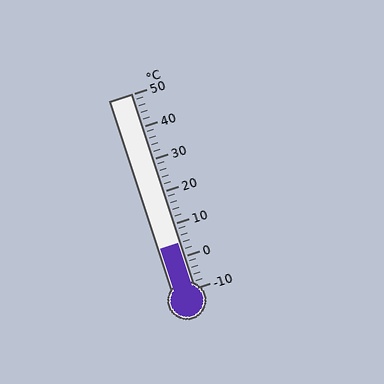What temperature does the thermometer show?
The thermometer shows approximately 4°C.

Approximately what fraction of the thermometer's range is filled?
The thermometer is filled to approximately 25% of its range.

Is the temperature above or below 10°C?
The temperature is below 10°C.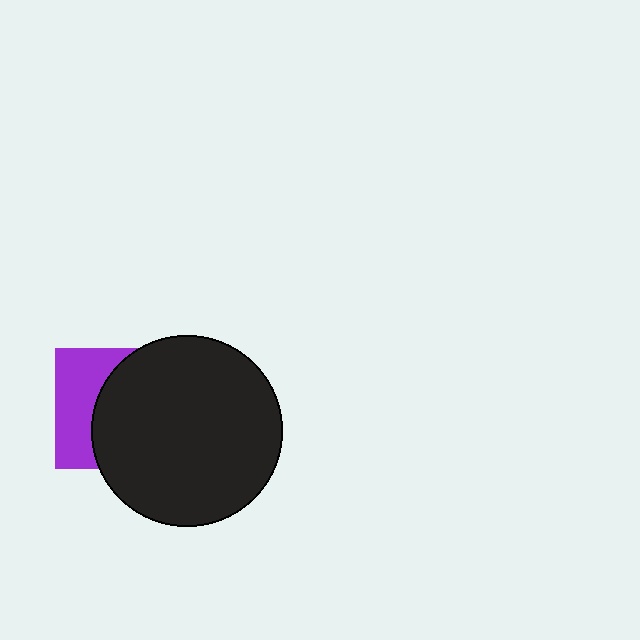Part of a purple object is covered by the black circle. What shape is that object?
It is a square.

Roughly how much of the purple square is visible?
A small part of it is visible (roughly 38%).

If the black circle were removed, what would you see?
You would see the complete purple square.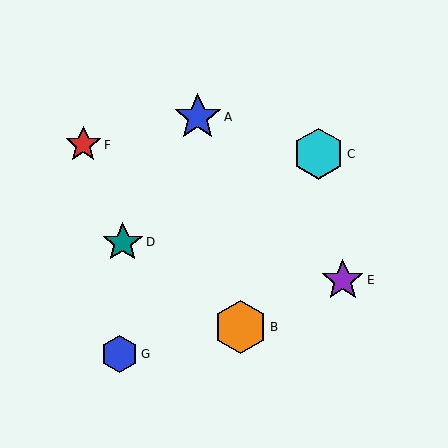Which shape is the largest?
The orange hexagon (labeled B) is the largest.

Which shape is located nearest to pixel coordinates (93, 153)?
The red star (labeled F) at (83, 145) is nearest to that location.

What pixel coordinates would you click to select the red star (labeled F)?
Click at (83, 145) to select the red star F.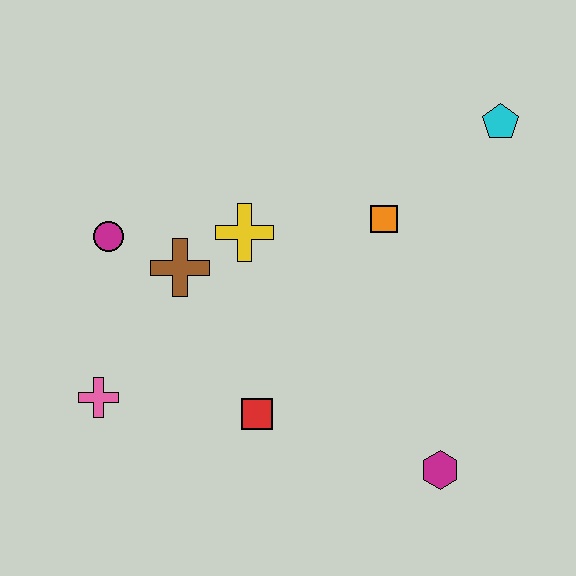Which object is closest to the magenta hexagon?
The red square is closest to the magenta hexagon.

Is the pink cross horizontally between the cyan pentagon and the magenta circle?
No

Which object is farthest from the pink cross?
The cyan pentagon is farthest from the pink cross.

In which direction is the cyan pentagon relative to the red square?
The cyan pentagon is above the red square.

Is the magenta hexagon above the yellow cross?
No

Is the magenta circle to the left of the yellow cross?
Yes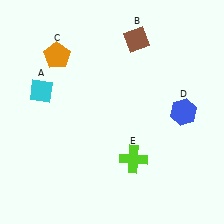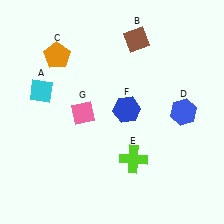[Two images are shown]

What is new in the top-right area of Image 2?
A blue hexagon (F) was added in the top-right area of Image 2.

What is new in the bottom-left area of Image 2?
A pink diamond (G) was added in the bottom-left area of Image 2.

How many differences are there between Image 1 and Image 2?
There are 2 differences between the two images.